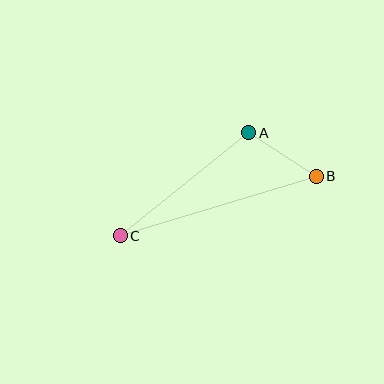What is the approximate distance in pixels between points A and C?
The distance between A and C is approximately 165 pixels.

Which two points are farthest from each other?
Points B and C are farthest from each other.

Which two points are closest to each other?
Points A and B are closest to each other.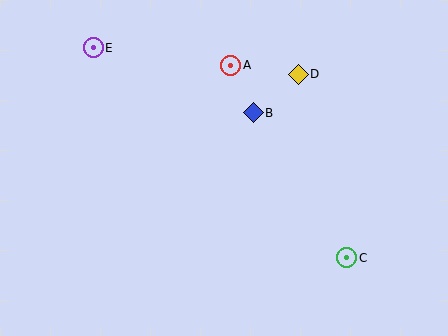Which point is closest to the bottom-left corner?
Point E is closest to the bottom-left corner.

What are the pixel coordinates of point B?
Point B is at (253, 113).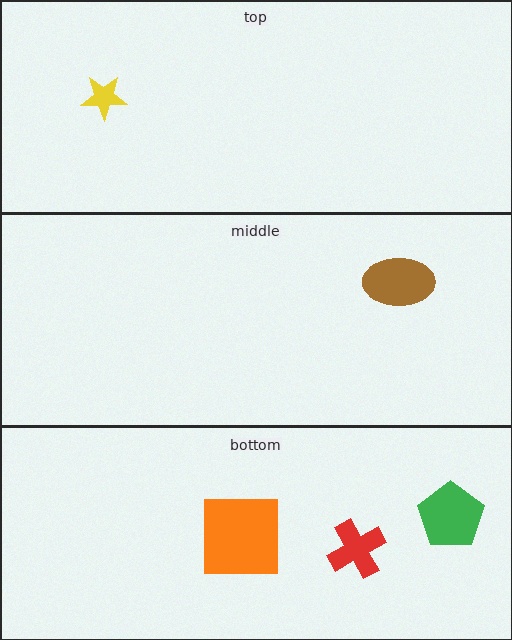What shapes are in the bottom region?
The green pentagon, the orange square, the red cross.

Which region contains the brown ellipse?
The middle region.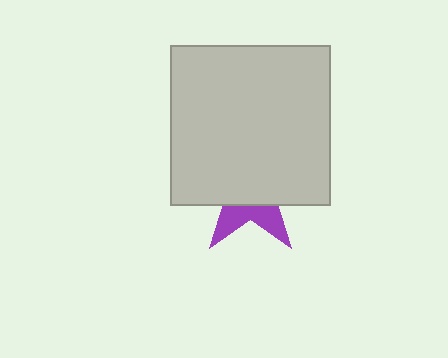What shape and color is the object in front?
The object in front is a light gray square.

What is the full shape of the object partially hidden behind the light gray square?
The partially hidden object is a purple star.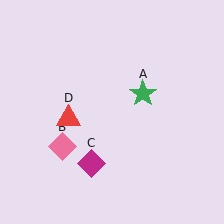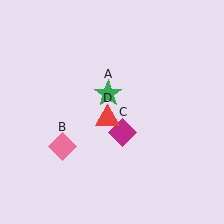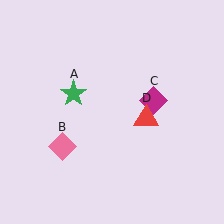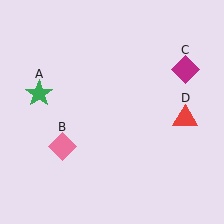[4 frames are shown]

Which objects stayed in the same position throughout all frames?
Pink diamond (object B) remained stationary.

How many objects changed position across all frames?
3 objects changed position: green star (object A), magenta diamond (object C), red triangle (object D).